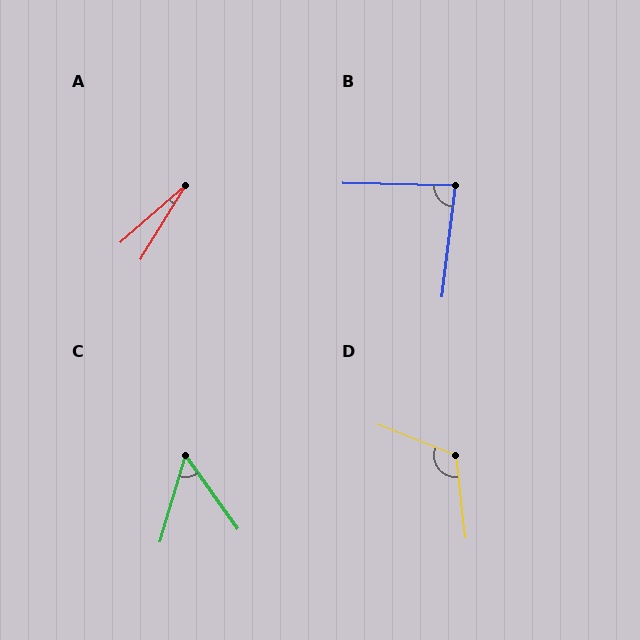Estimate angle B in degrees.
Approximately 84 degrees.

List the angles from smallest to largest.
A (17°), C (52°), B (84°), D (118°).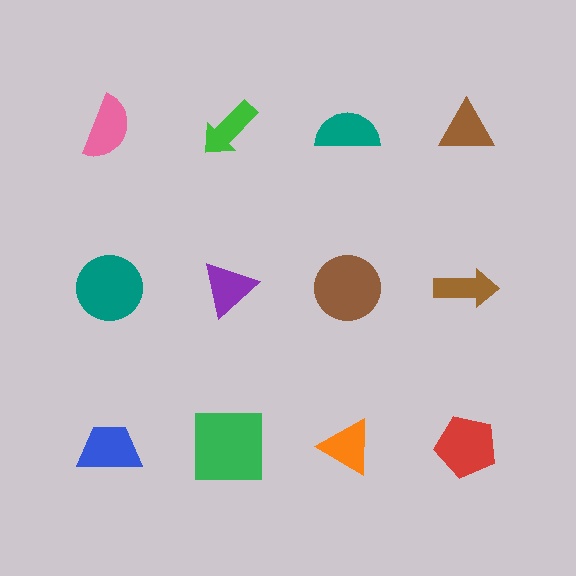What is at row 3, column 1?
A blue trapezoid.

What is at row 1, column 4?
A brown triangle.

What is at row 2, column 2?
A purple triangle.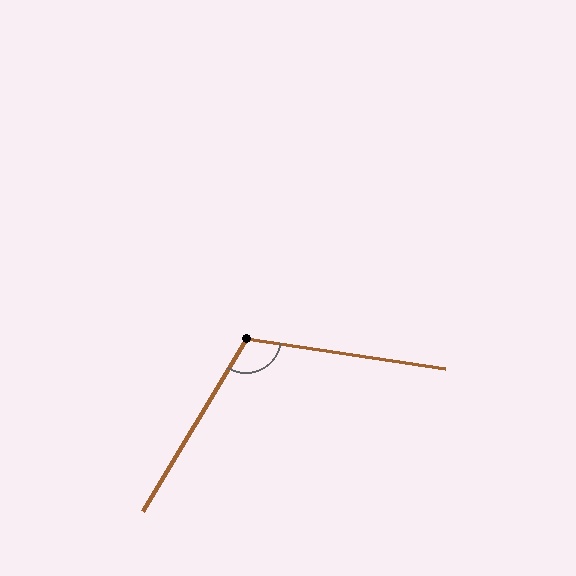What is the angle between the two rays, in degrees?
Approximately 112 degrees.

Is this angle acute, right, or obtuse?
It is obtuse.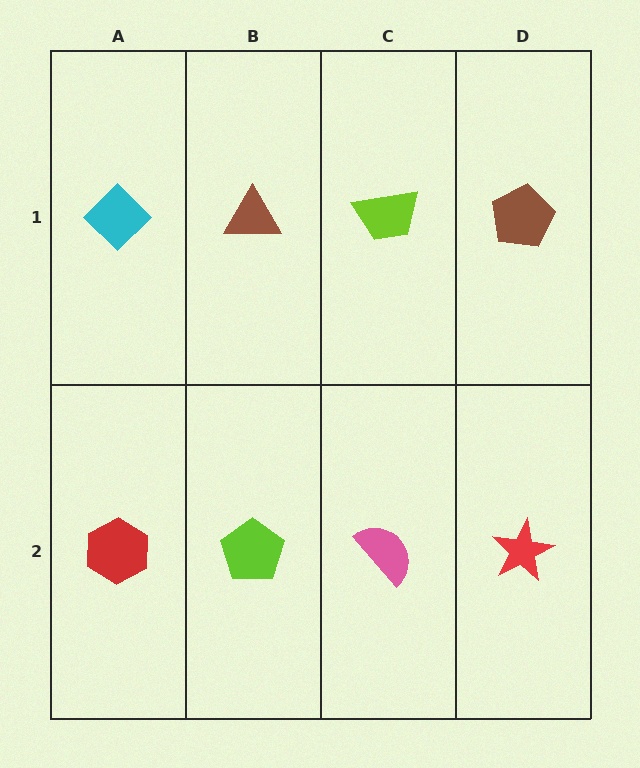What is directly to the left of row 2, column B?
A red hexagon.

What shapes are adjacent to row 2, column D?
A brown pentagon (row 1, column D), a pink semicircle (row 2, column C).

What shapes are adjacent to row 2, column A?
A cyan diamond (row 1, column A), a lime pentagon (row 2, column B).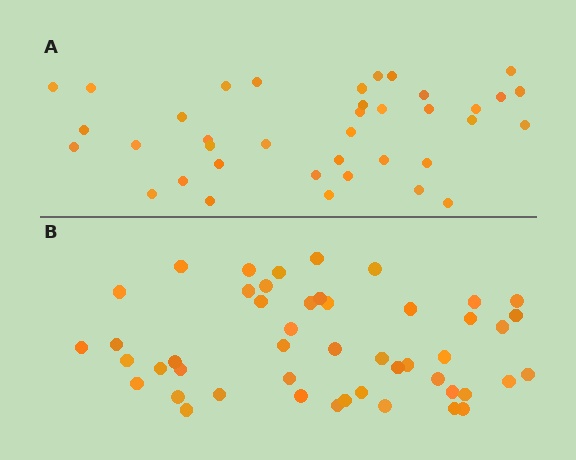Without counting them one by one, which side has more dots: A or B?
Region B (the bottom region) has more dots.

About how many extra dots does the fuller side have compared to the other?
Region B has roughly 10 or so more dots than region A.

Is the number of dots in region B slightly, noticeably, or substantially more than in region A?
Region B has noticeably more, but not dramatically so. The ratio is roughly 1.3 to 1.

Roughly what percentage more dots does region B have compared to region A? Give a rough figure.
About 25% more.